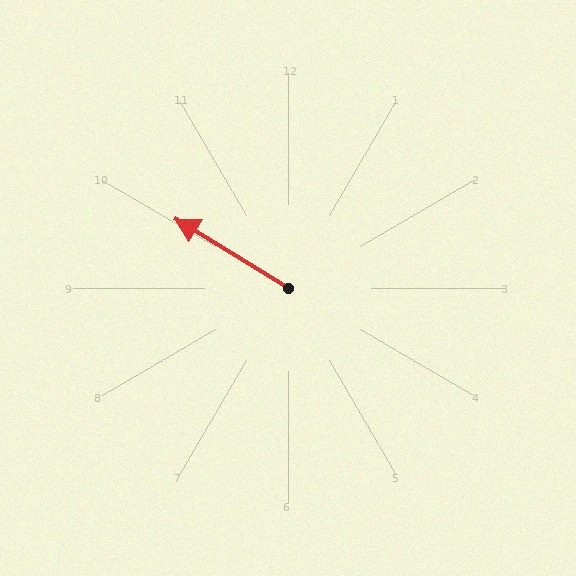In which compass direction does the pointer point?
Northwest.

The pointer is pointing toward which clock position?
Roughly 10 o'clock.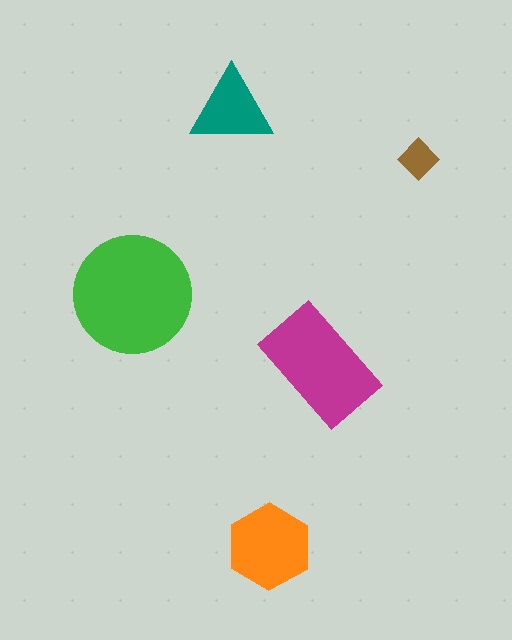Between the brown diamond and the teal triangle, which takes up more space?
The teal triangle.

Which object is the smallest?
The brown diamond.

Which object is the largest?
The green circle.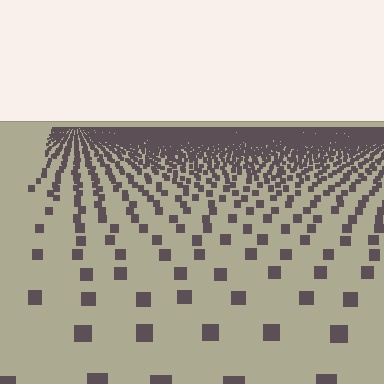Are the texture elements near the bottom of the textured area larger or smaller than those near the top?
Larger. Near the bottom, elements are closer to the viewer and appear at a bigger on-screen size.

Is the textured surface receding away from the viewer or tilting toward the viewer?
The surface is receding away from the viewer. Texture elements get smaller and denser toward the top.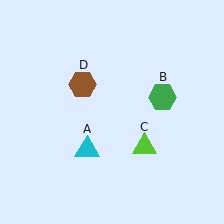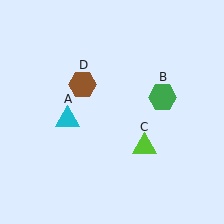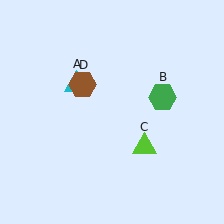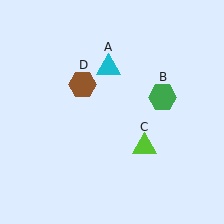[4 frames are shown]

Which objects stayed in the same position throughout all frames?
Green hexagon (object B) and lime triangle (object C) and brown hexagon (object D) remained stationary.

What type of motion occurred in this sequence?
The cyan triangle (object A) rotated clockwise around the center of the scene.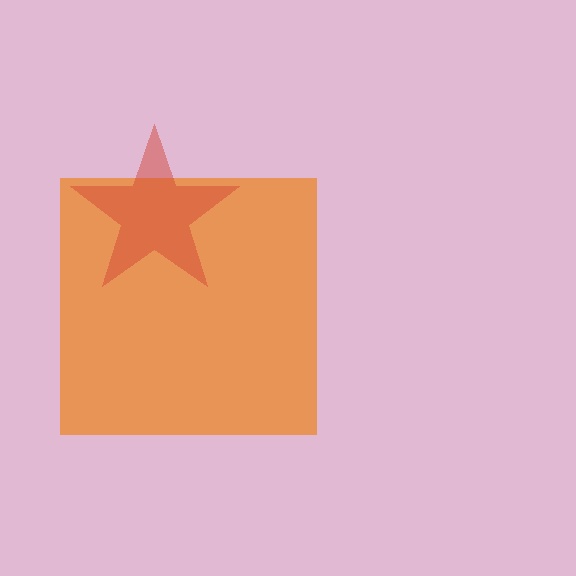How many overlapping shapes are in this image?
There are 2 overlapping shapes in the image.